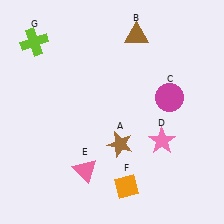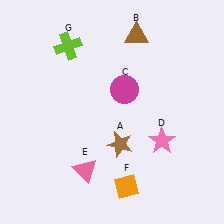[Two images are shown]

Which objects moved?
The objects that moved are: the magenta circle (C), the lime cross (G).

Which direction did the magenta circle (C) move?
The magenta circle (C) moved left.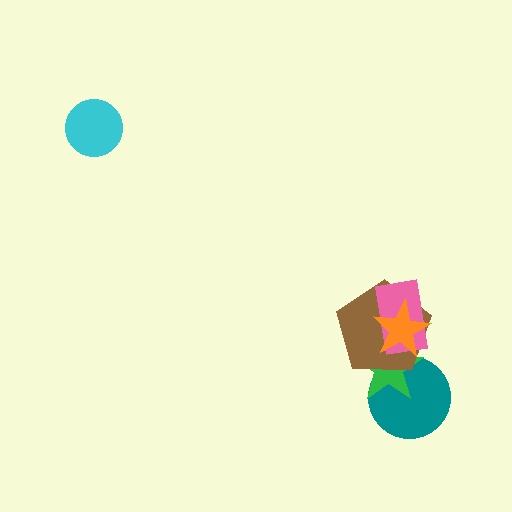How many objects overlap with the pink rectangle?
3 objects overlap with the pink rectangle.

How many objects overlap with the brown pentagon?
4 objects overlap with the brown pentagon.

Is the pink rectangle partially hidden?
Yes, it is partially covered by another shape.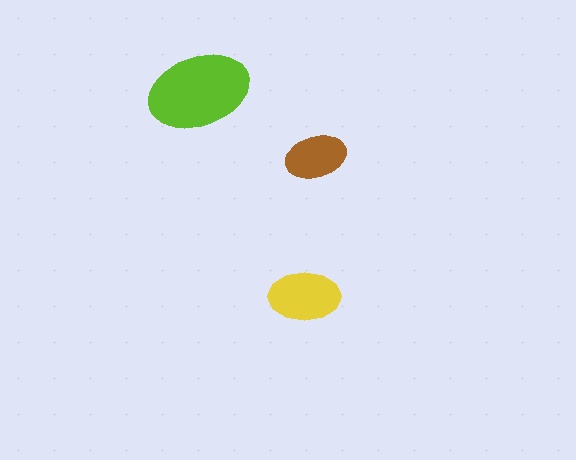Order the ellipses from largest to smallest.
the lime one, the yellow one, the brown one.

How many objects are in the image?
There are 3 objects in the image.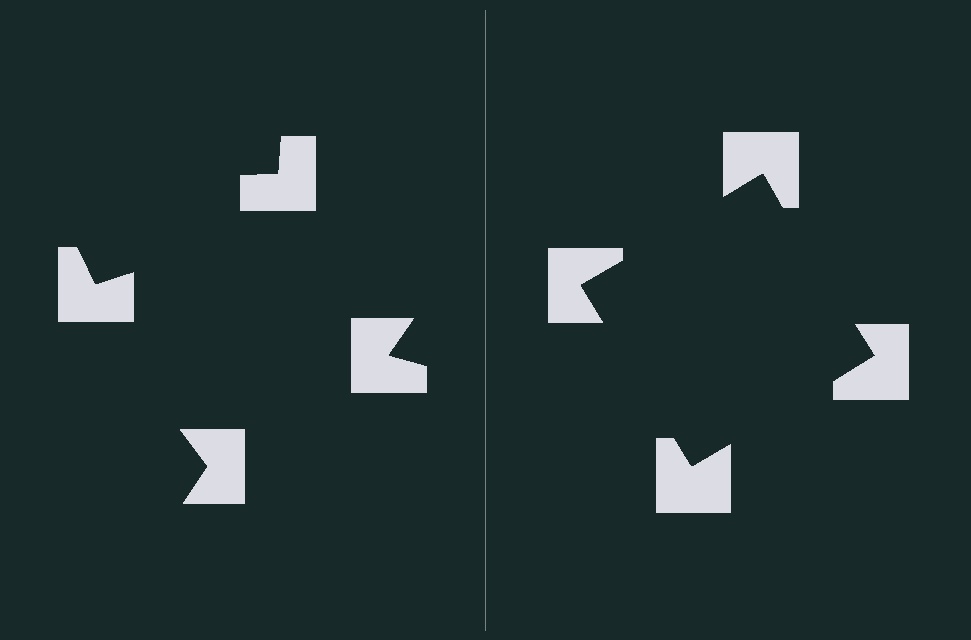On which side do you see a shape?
An illusory square appears on the right side. On the left side the wedge cuts are rotated, so no coherent shape forms.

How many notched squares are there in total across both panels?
8 — 4 on each side.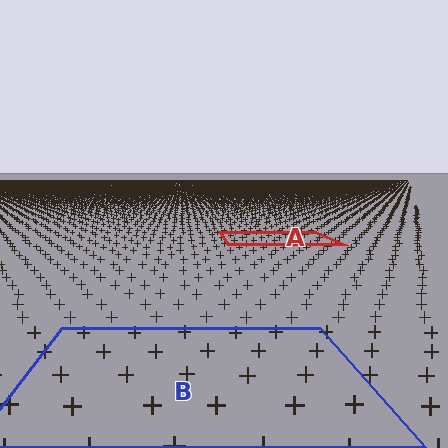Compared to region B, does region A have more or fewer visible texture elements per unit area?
Region A has more texture elements per unit area — they are packed more densely because it is farther away.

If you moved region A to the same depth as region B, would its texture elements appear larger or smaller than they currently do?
They would appear larger. At a closer depth, the same texture elements are projected at a bigger on-screen size.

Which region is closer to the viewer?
Region B is closer. The texture elements there are larger and more spread out.